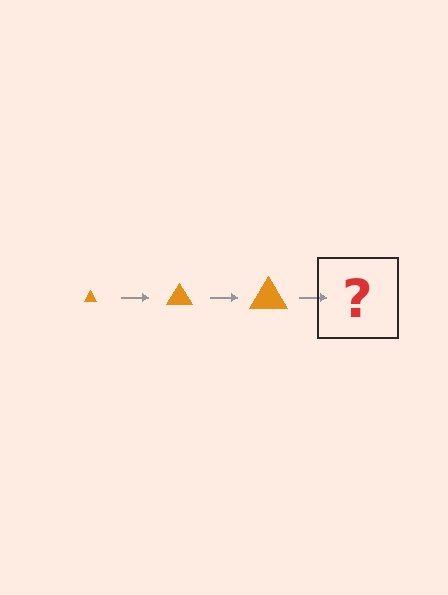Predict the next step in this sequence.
The next step is an orange triangle, larger than the previous one.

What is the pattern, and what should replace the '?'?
The pattern is that the triangle gets progressively larger each step. The '?' should be an orange triangle, larger than the previous one.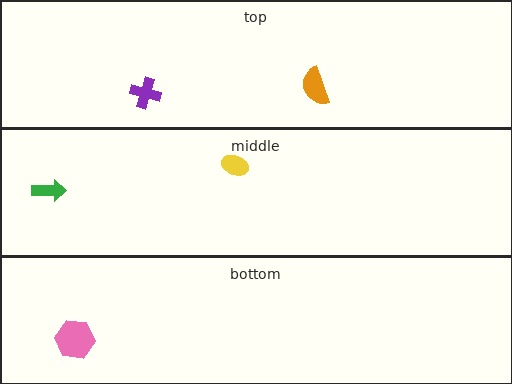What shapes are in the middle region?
The green arrow, the yellow ellipse.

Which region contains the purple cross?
The top region.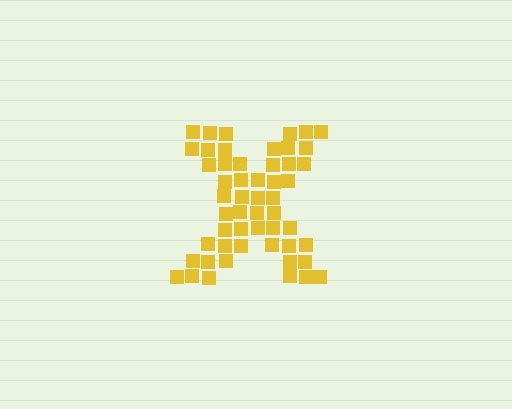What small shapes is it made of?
It is made of small squares.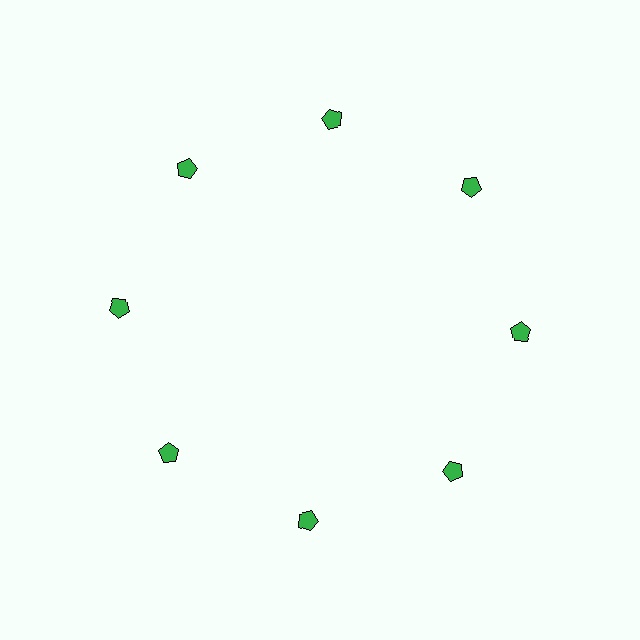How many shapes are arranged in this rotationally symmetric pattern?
There are 8 shapes, arranged in 8 groups of 1.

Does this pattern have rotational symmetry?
Yes, this pattern has 8-fold rotational symmetry. It looks the same after rotating 45 degrees around the center.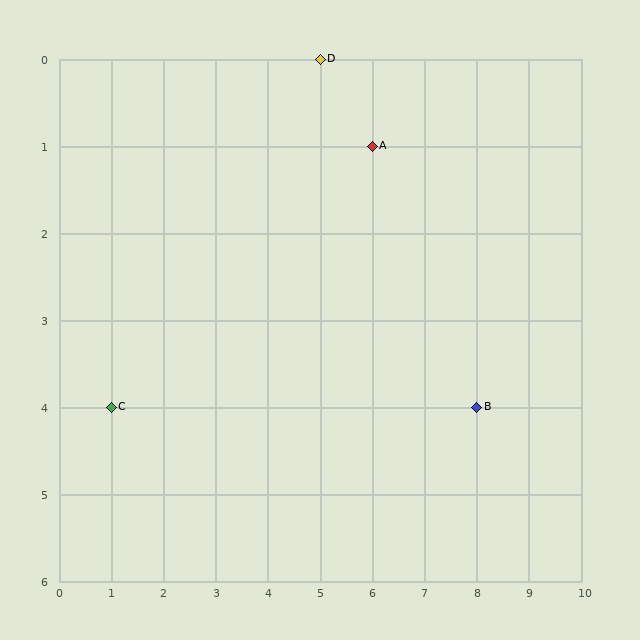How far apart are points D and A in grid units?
Points D and A are 1 column and 1 row apart (about 1.4 grid units diagonally).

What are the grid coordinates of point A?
Point A is at grid coordinates (6, 1).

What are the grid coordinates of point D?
Point D is at grid coordinates (5, 0).